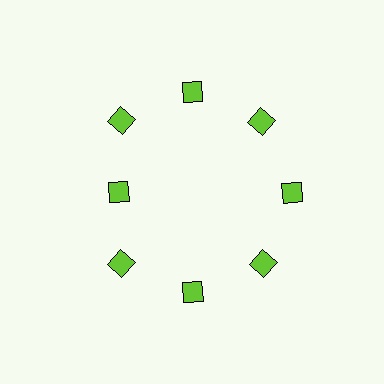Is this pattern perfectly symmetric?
No. The 8 lime squares are arranged in a ring, but one element near the 9 o'clock position is pulled inward toward the center, breaking the 8-fold rotational symmetry.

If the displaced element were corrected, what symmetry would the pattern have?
It would have 8-fold rotational symmetry — the pattern would map onto itself every 45 degrees.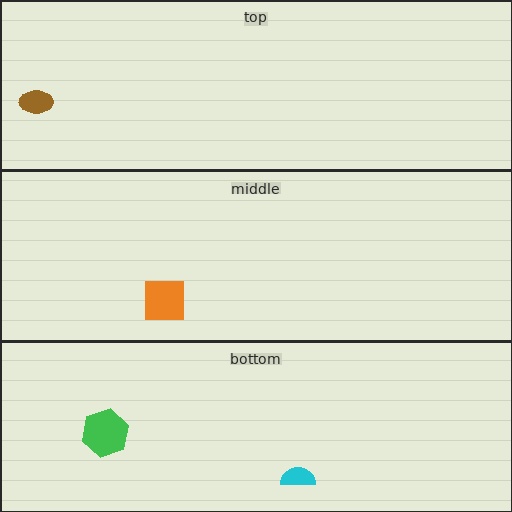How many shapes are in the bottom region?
2.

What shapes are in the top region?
The brown ellipse.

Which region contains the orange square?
The middle region.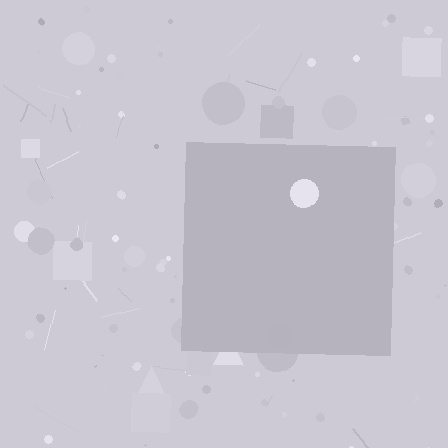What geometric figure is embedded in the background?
A square is embedded in the background.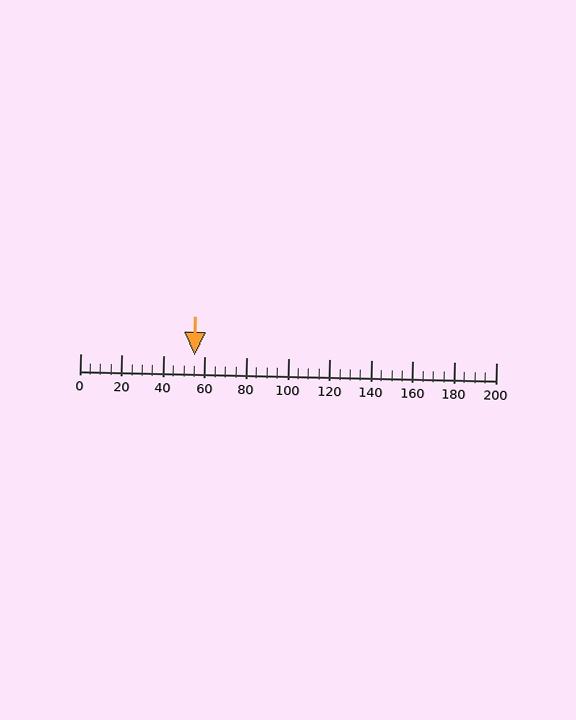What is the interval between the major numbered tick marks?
The major tick marks are spaced 20 units apart.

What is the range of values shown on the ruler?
The ruler shows values from 0 to 200.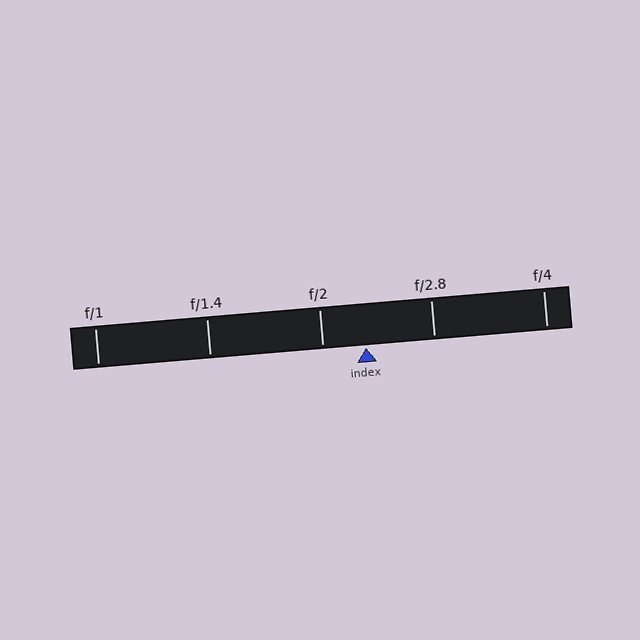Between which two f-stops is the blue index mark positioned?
The index mark is between f/2 and f/2.8.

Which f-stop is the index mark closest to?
The index mark is closest to f/2.